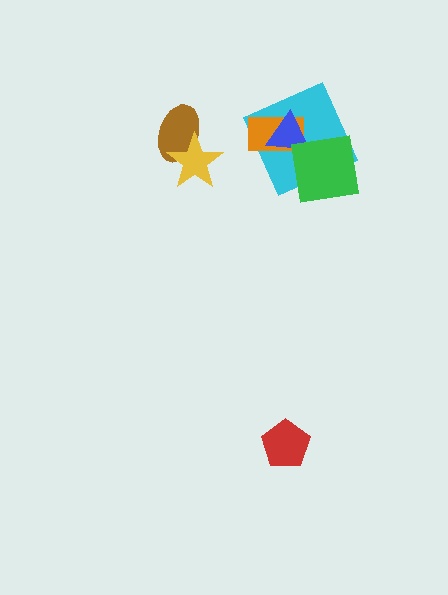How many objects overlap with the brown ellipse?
1 object overlaps with the brown ellipse.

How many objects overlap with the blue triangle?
3 objects overlap with the blue triangle.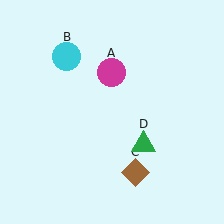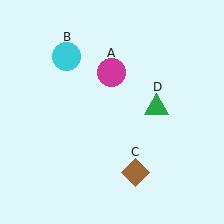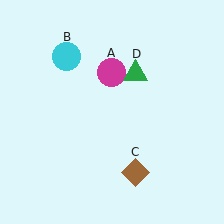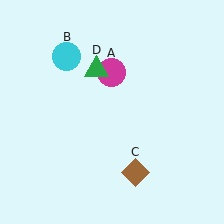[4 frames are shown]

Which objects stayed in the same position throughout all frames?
Magenta circle (object A) and cyan circle (object B) and brown diamond (object C) remained stationary.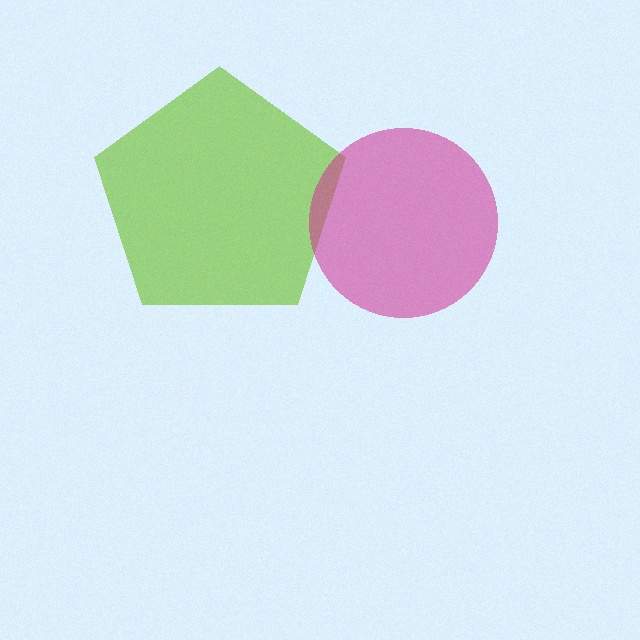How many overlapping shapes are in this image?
There are 2 overlapping shapes in the image.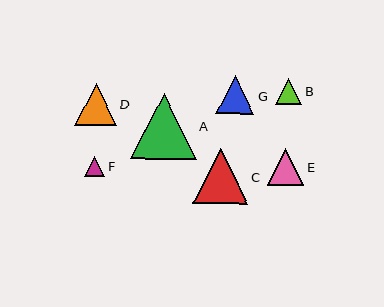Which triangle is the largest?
Triangle A is the largest with a size of approximately 66 pixels.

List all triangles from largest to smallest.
From largest to smallest: A, C, D, G, E, B, F.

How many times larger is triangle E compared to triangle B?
Triangle E is approximately 1.4 times the size of triangle B.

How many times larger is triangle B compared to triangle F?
Triangle B is approximately 1.3 times the size of triangle F.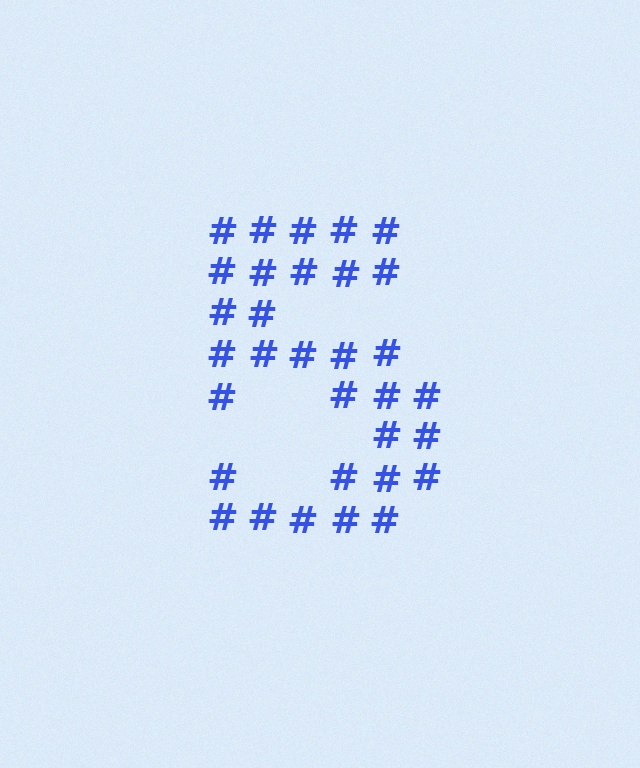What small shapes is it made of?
It is made of small hash symbols.